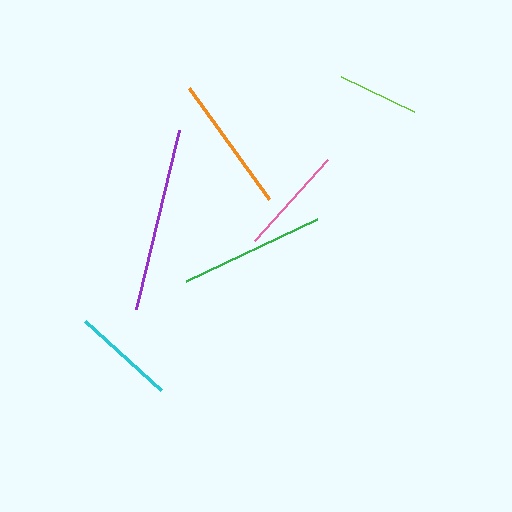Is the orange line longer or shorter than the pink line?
The orange line is longer than the pink line.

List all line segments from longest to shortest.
From longest to shortest: purple, green, orange, pink, cyan, lime.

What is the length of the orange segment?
The orange segment is approximately 137 pixels long.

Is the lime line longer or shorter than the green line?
The green line is longer than the lime line.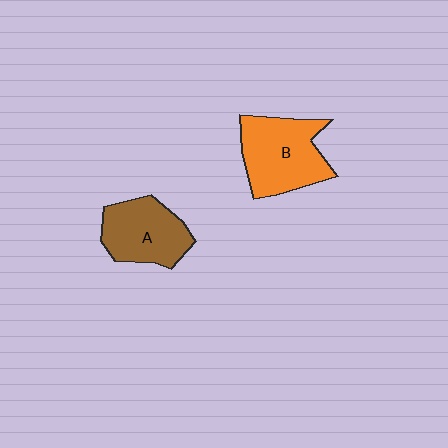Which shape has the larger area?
Shape B (orange).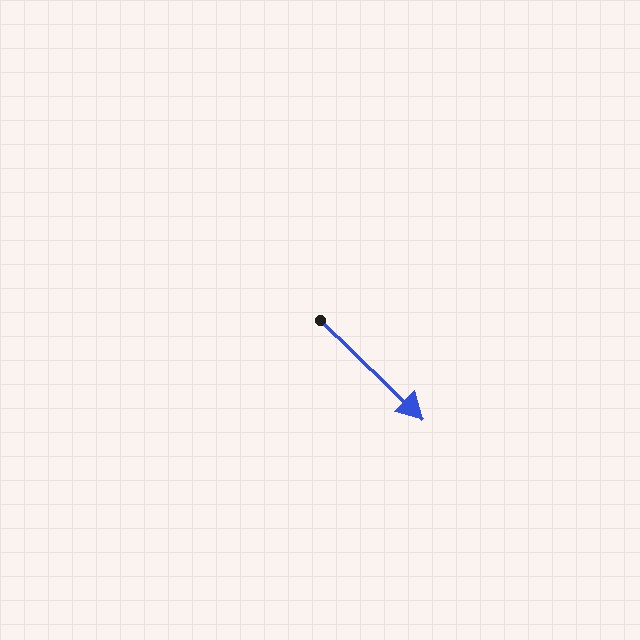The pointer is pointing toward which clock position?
Roughly 4 o'clock.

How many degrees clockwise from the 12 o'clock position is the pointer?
Approximately 134 degrees.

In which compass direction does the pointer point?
Southeast.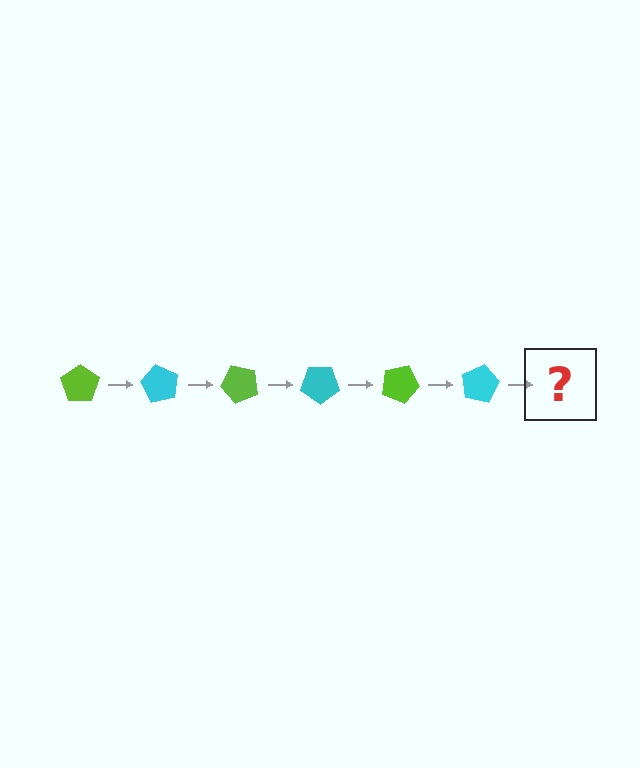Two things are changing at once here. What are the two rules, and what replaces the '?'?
The two rules are that it rotates 60 degrees each step and the color cycles through lime and cyan. The '?' should be a lime pentagon, rotated 360 degrees from the start.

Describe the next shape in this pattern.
It should be a lime pentagon, rotated 360 degrees from the start.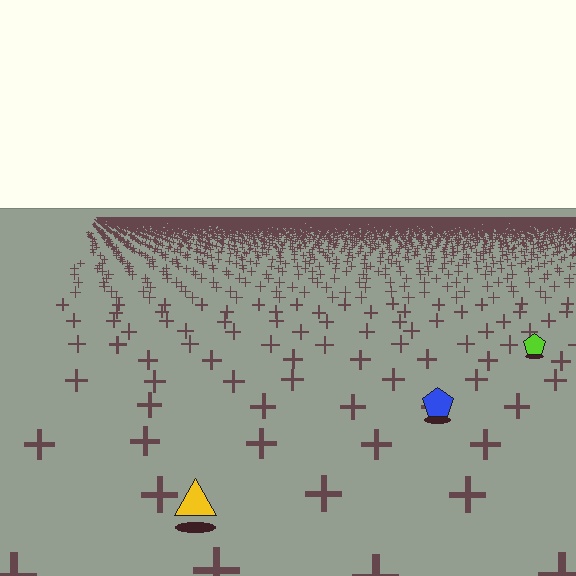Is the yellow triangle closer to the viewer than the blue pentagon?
Yes. The yellow triangle is closer — you can tell from the texture gradient: the ground texture is coarser near it.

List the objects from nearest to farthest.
From nearest to farthest: the yellow triangle, the blue pentagon, the lime pentagon.